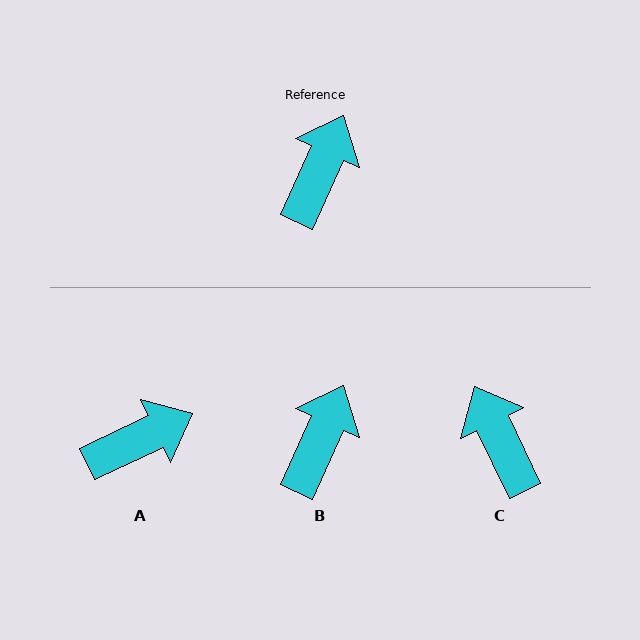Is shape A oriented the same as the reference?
No, it is off by about 40 degrees.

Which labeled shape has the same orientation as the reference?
B.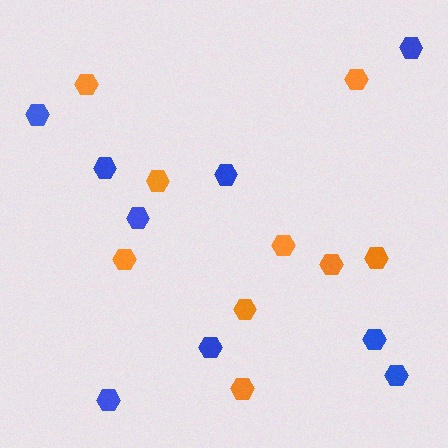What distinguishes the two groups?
There are 2 groups: one group of blue hexagons (9) and one group of orange hexagons (9).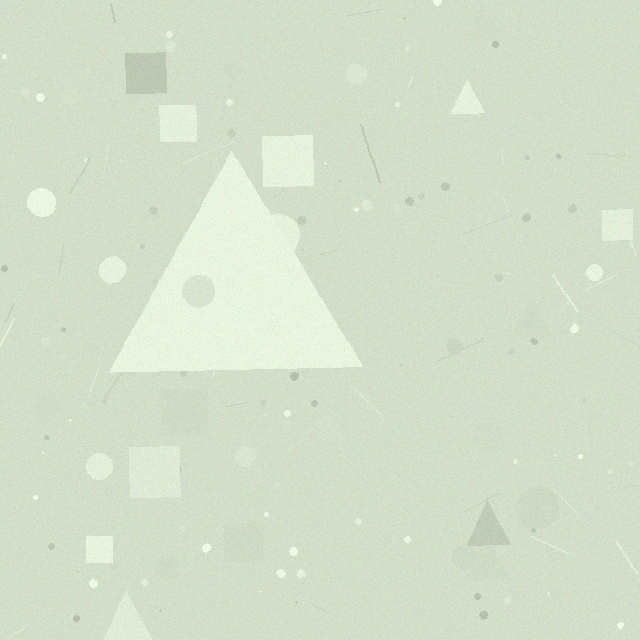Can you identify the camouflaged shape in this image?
The camouflaged shape is a triangle.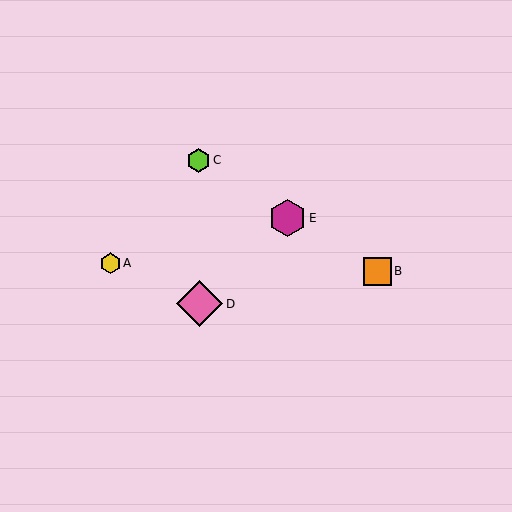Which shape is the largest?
The pink diamond (labeled D) is the largest.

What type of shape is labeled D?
Shape D is a pink diamond.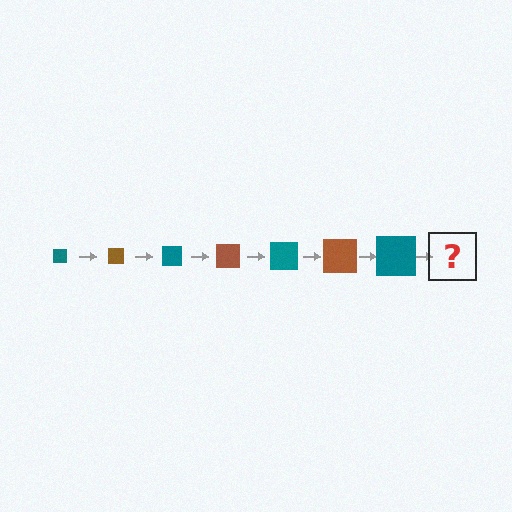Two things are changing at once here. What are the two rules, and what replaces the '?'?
The two rules are that the square grows larger each step and the color cycles through teal and brown. The '?' should be a brown square, larger than the previous one.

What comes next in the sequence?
The next element should be a brown square, larger than the previous one.